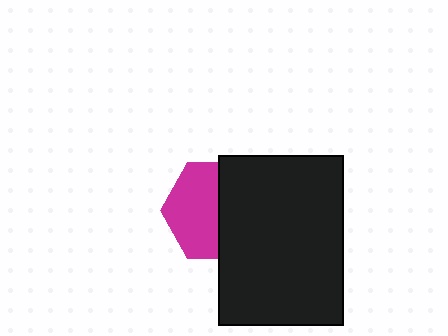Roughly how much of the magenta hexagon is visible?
About half of it is visible (roughly 52%).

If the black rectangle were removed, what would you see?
You would see the complete magenta hexagon.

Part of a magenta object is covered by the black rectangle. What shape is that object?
It is a hexagon.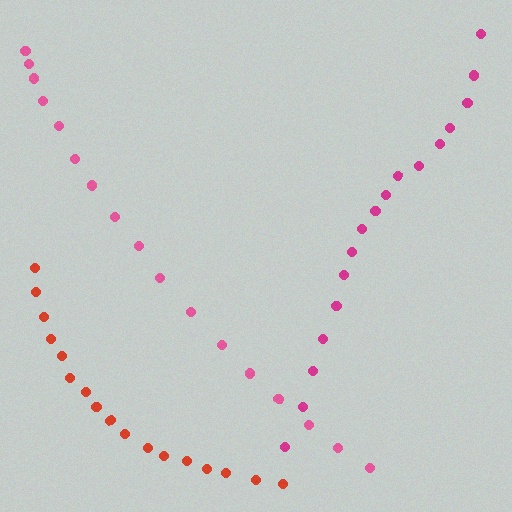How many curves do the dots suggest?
There are 3 distinct paths.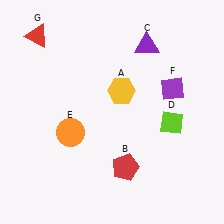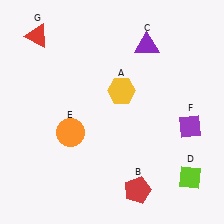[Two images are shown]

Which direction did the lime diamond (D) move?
The lime diamond (D) moved down.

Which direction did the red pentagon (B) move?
The red pentagon (B) moved down.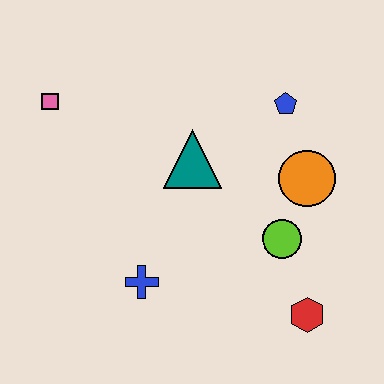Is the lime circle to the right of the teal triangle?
Yes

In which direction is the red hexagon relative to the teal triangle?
The red hexagon is below the teal triangle.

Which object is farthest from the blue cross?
The blue pentagon is farthest from the blue cross.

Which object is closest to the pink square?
The teal triangle is closest to the pink square.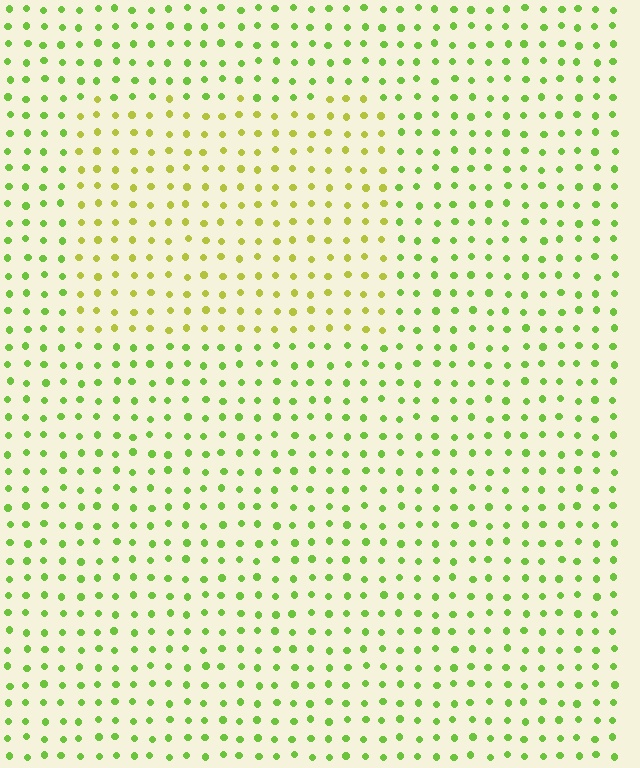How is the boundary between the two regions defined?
The boundary is defined purely by a slight shift in hue (about 32 degrees). Spacing, size, and orientation are identical on both sides.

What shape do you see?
I see a rectangle.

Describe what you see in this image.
The image is filled with small lime elements in a uniform arrangement. A rectangle-shaped region is visible where the elements are tinted to a slightly different hue, forming a subtle color boundary.